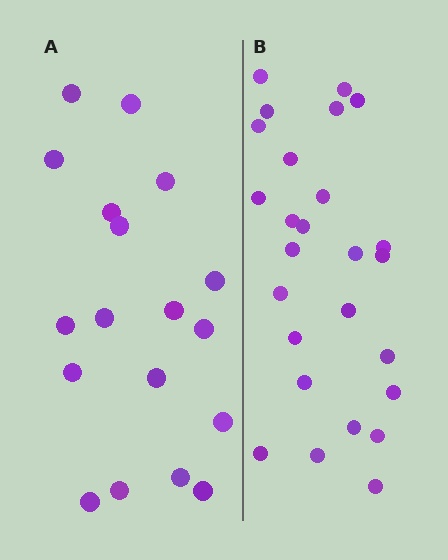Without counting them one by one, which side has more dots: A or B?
Region B (the right region) has more dots.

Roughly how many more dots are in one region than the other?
Region B has roughly 8 or so more dots than region A.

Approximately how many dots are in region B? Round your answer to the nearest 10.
About 30 dots. (The exact count is 26, which rounds to 30.)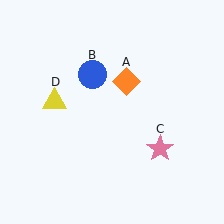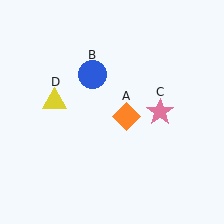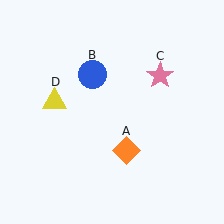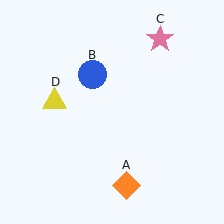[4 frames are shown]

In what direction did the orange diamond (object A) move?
The orange diamond (object A) moved down.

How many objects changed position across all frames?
2 objects changed position: orange diamond (object A), pink star (object C).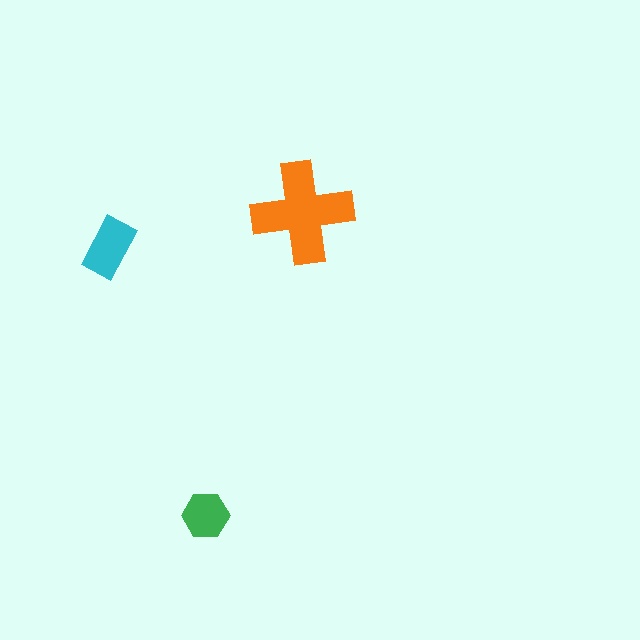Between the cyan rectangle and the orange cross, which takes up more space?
The orange cross.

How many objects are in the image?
There are 3 objects in the image.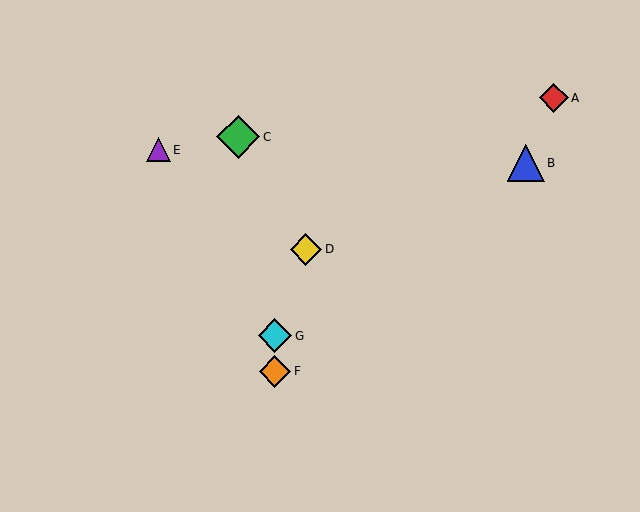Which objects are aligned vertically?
Objects F, G are aligned vertically.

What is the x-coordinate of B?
Object B is at x≈526.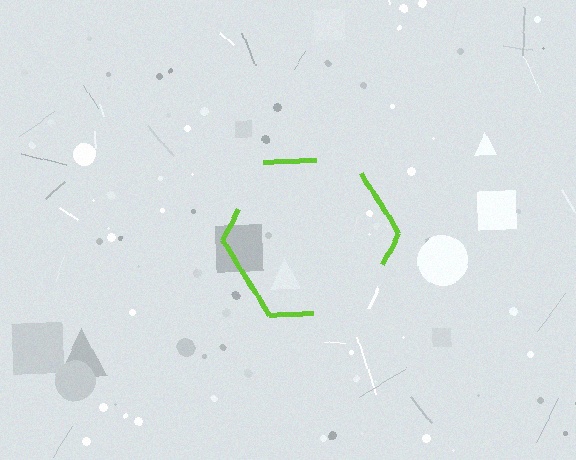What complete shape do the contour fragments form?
The contour fragments form a hexagon.